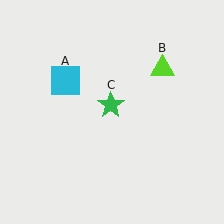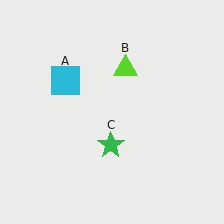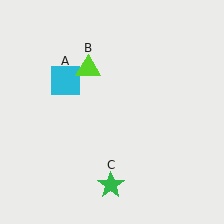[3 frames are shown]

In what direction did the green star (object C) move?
The green star (object C) moved down.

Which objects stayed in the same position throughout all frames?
Cyan square (object A) remained stationary.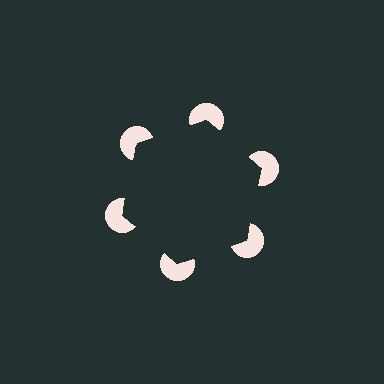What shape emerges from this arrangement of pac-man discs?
An illusory hexagon — its edges are inferred from the aligned wedge cuts in the pac-man discs, not physically drawn.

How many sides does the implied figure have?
6 sides.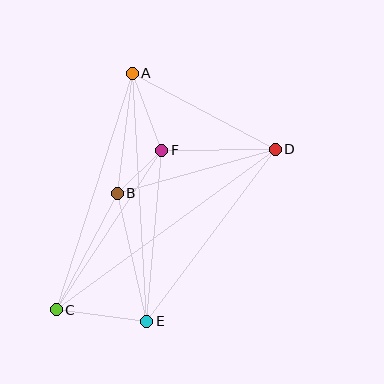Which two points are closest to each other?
Points B and F are closest to each other.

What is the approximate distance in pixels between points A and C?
The distance between A and C is approximately 248 pixels.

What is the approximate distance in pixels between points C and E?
The distance between C and E is approximately 91 pixels.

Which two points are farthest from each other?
Points C and D are farthest from each other.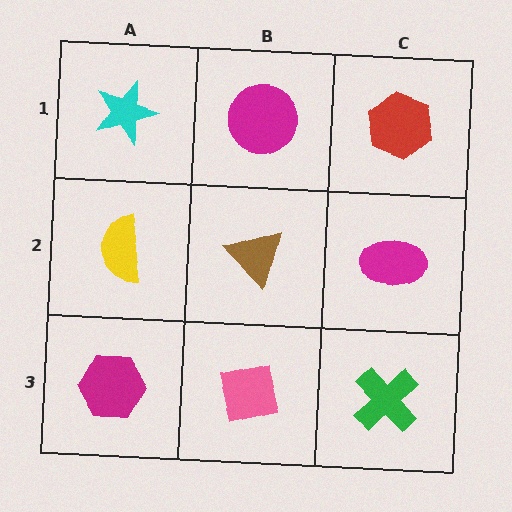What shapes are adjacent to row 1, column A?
A yellow semicircle (row 2, column A), a magenta circle (row 1, column B).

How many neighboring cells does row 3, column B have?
3.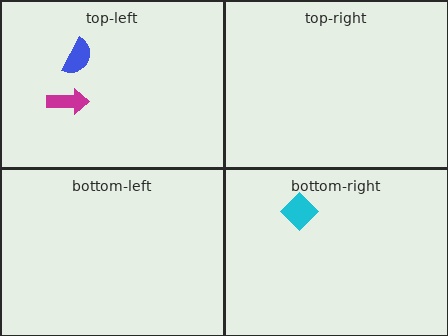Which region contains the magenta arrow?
The top-left region.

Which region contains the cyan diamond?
The bottom-right region.